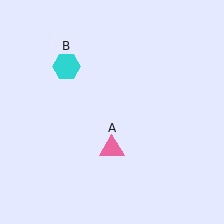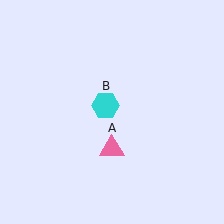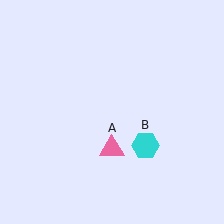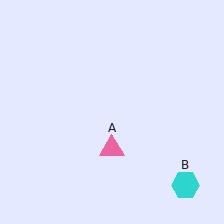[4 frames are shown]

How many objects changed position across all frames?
1 object changed position: cyan hexagon (object B).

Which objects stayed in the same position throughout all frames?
Pink triangle (object A) remained stationary.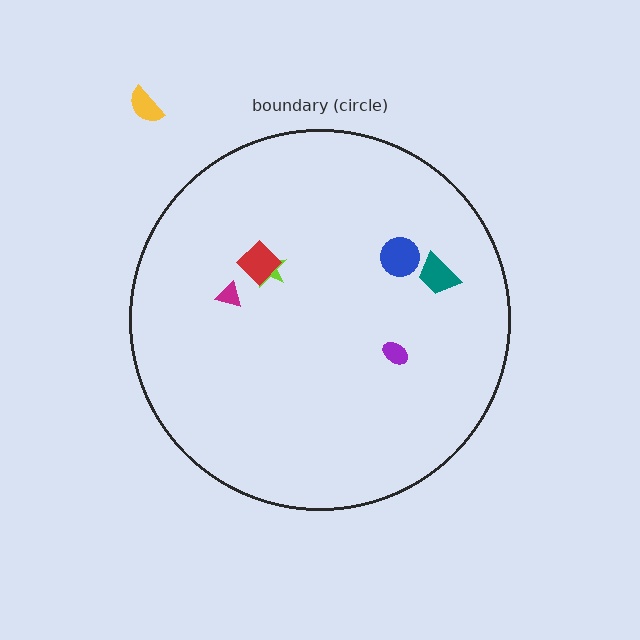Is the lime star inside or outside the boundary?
Inside.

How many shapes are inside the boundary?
6 inside, 1 outside.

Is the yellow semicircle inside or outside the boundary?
Outside.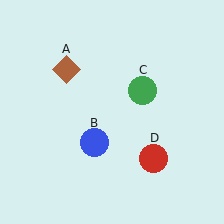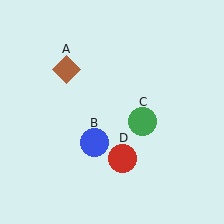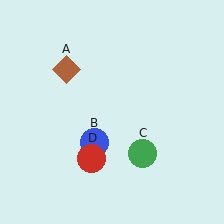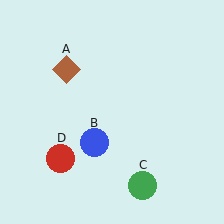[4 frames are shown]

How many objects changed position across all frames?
2 objects changed position: green circle (object C), red circle (object D).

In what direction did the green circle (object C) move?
The green circle (object C) moved down.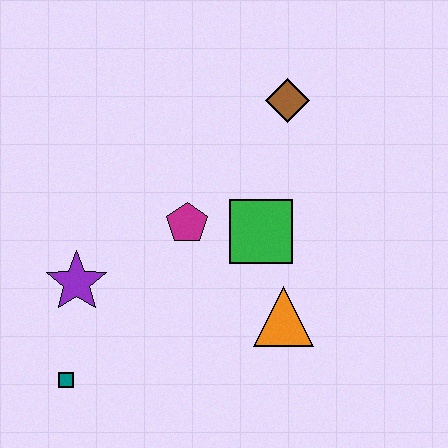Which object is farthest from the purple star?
The brown diamond is farthest from the purple star.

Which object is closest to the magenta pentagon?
The green square is closest to the magenta pentagon.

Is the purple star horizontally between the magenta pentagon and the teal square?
Yes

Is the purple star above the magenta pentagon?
No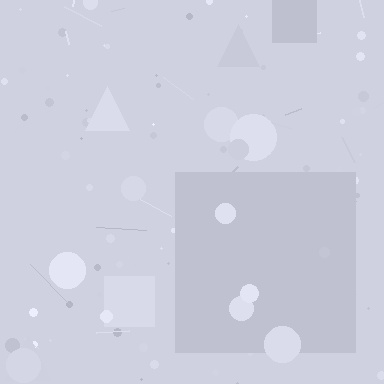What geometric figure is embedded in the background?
A square is embedded in the background.